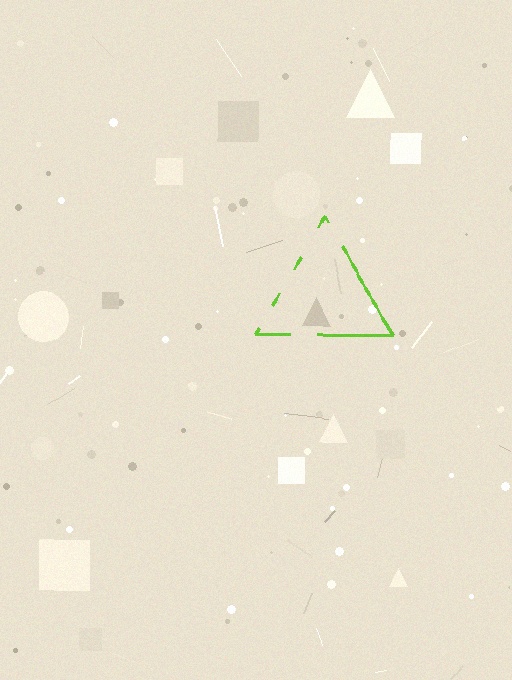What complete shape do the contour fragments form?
The contour fragments form a triangle.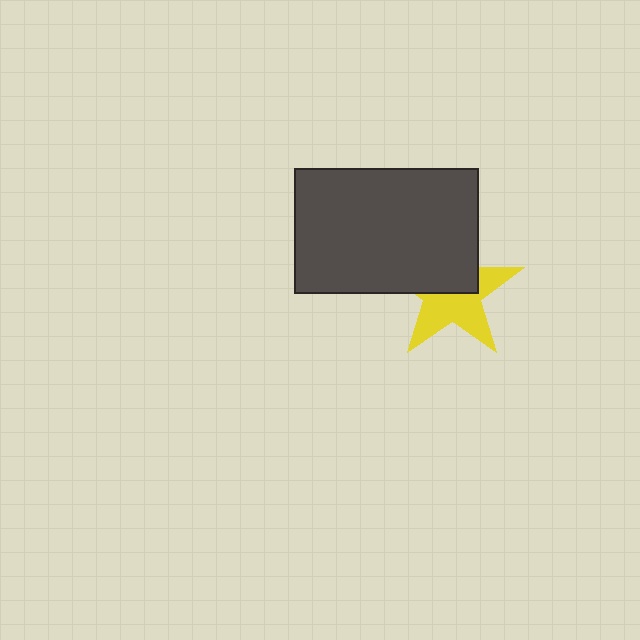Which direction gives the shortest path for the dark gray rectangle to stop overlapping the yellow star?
Moving up gives the shortest separation.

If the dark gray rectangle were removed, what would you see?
You would see the complete yellow star.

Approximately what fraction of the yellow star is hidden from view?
Roughly 46% of the yellow star is hidden behind the dark gray rectangle.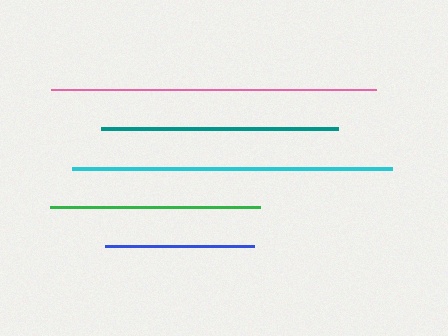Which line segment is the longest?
The pink line is the longest at approximately 325 pixels.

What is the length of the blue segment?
The blue segment is approximately 149 pixels long.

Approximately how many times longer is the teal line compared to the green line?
The teal line is approximately 1.1 times the length of the green line.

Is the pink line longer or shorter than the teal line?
The pink line is longer than the teal line.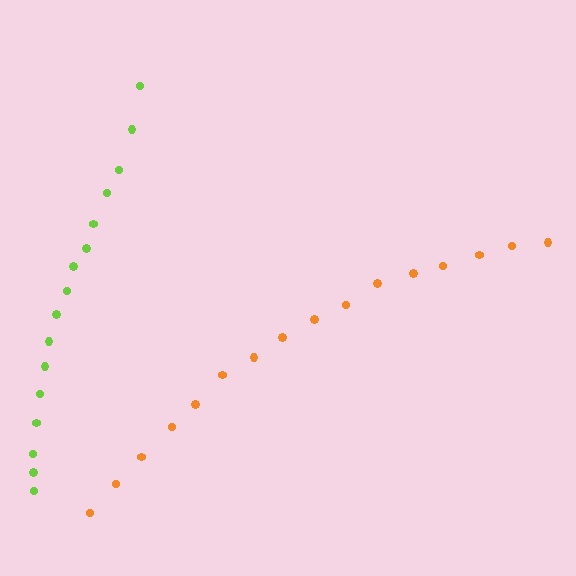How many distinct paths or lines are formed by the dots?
There are 2 distinct paths.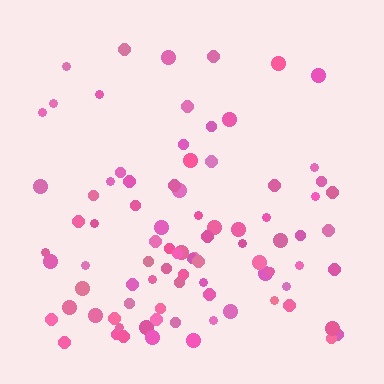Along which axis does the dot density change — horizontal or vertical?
Vertical.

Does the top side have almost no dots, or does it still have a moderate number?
Still a moderate number, just noticeably fewer than the bottom.